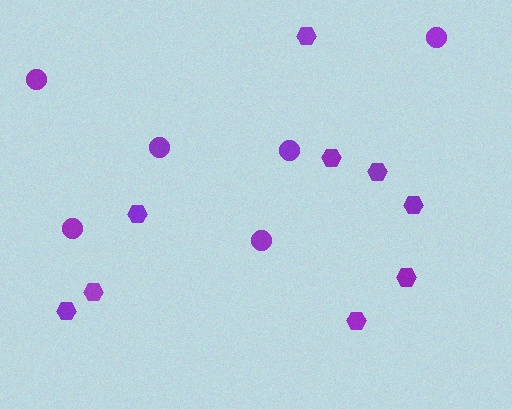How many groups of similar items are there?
There are 2 groups: one group of circles (6) and one group of hexagons (9).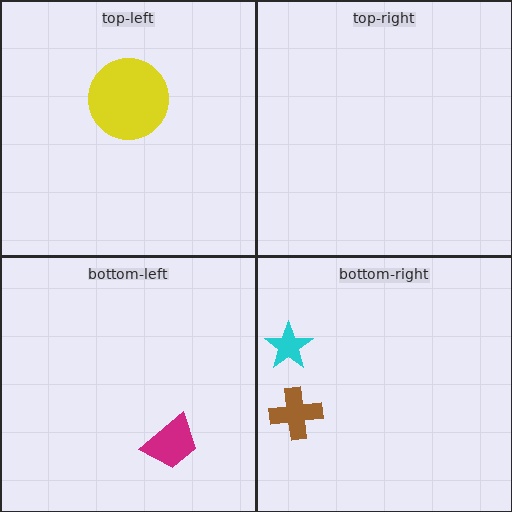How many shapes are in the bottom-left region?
1.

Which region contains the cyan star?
The bottom-right region.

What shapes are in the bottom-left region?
The magenta trapezoid.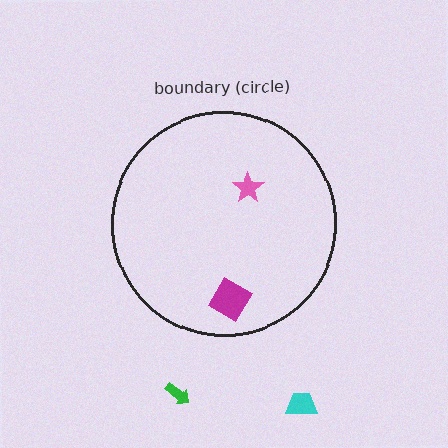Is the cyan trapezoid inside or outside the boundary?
Outside.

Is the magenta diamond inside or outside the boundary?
Inside.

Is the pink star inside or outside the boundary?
Inside.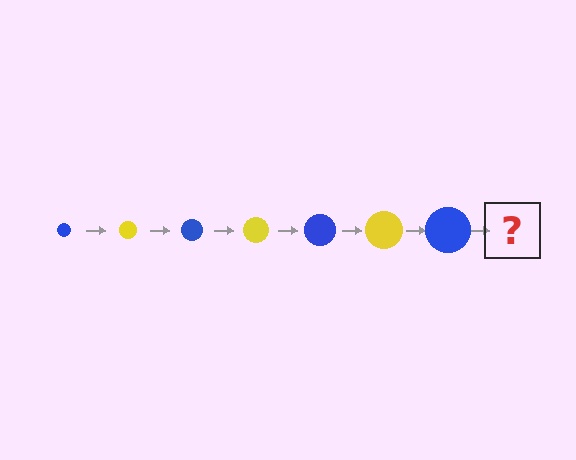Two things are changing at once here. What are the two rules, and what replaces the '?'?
The two rules are that the circle grows larger each step and the color cycles through blue and yellow. The '?' should be a yellow circle, larger than the previous one.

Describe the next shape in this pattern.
It should be a yellow circle, larger than the previous one.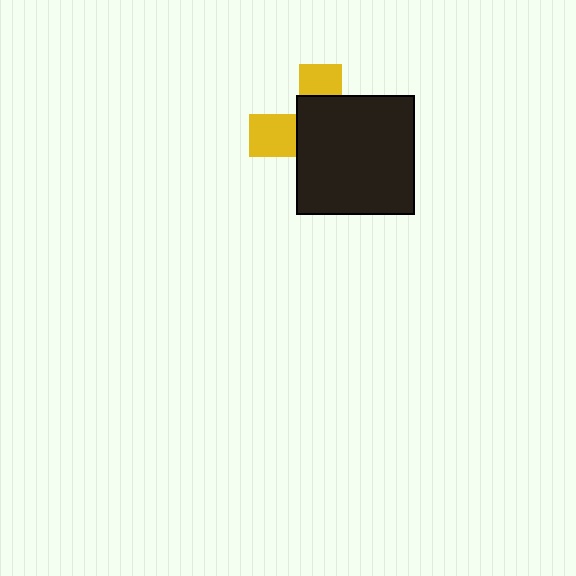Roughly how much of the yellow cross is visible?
A small part of it is visible (roughly 32%).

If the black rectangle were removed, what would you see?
You would see the complete yellow cross.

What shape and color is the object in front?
The object in front is a black rectangle.